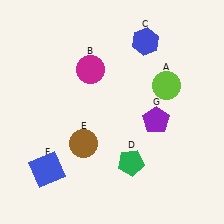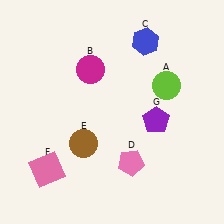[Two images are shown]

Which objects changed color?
D changed from green to pink. F changed from blue to pink.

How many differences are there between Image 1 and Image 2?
There are 2 differences between the two images.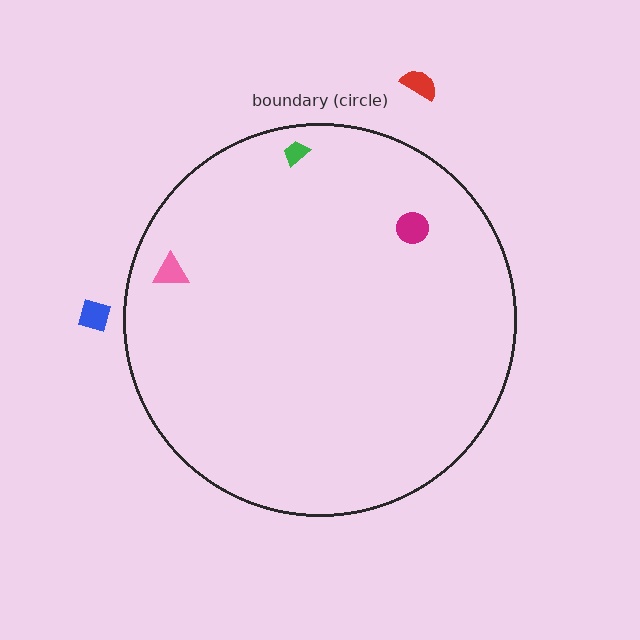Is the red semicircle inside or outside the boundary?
Outside.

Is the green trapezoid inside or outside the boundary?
Inside.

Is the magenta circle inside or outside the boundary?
Inside.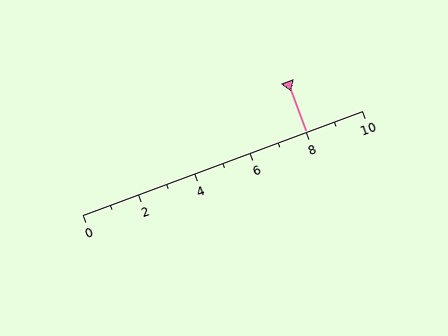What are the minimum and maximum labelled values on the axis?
The axis runs from 0 to 10.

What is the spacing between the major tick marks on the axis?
The major ticks are spaced 2 apart.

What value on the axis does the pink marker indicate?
The marker indicates approximately 8.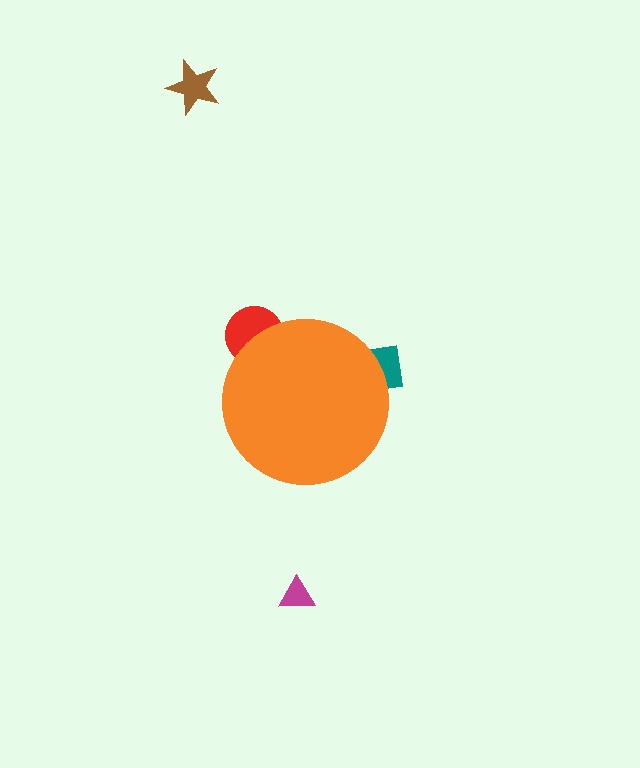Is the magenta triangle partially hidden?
No, the magenta triangle is fully visible.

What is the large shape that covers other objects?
An orange circle.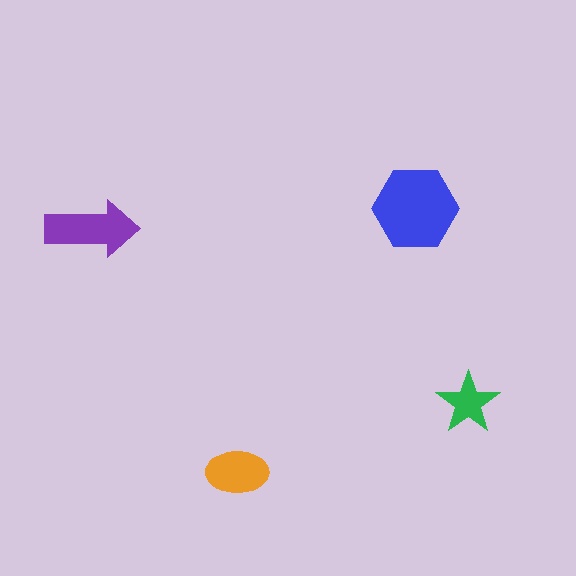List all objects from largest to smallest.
The blue hexagon, the purple arrow, the orange ellipse, the green star.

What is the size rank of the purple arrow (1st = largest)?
2nd.